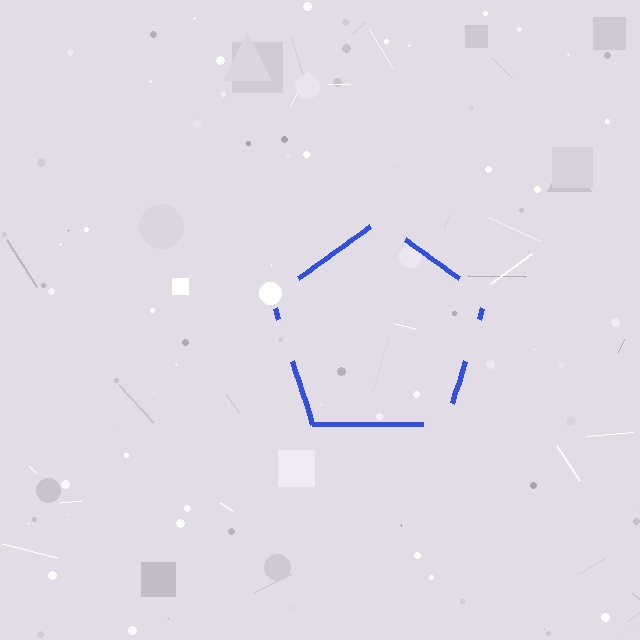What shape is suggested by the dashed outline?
The dashed outline suggests a pentagon.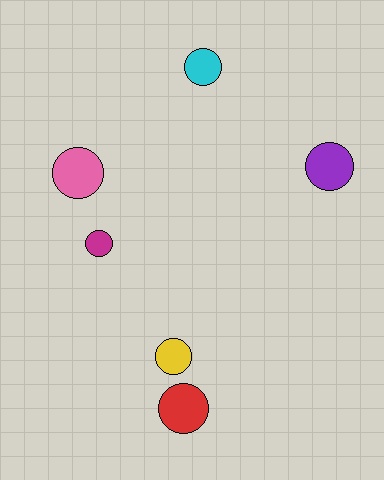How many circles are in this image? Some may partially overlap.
There are 6 circles.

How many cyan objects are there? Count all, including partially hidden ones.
There is 1 cyan object.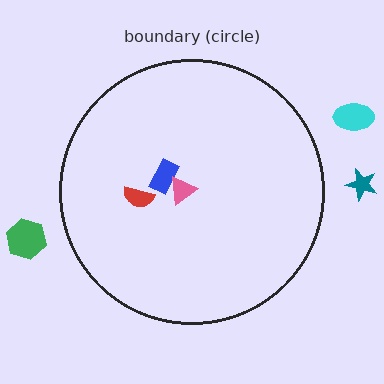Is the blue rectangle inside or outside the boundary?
Inside.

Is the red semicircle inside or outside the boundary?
Inside.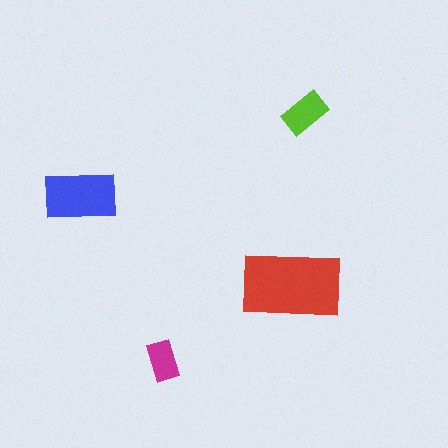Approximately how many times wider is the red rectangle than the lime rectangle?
About 2 times wider.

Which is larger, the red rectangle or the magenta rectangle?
The red one.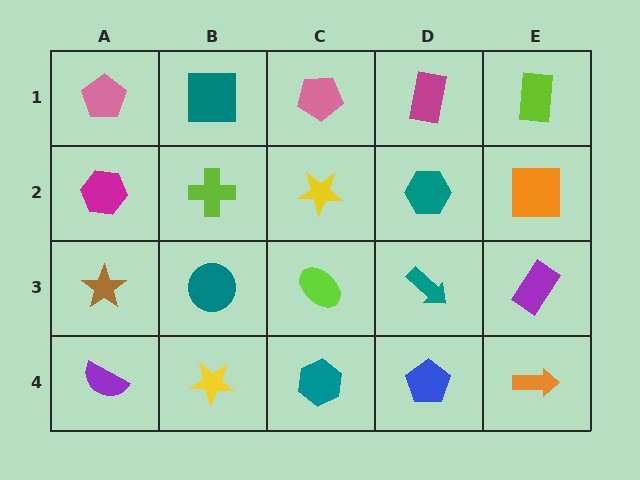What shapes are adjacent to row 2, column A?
A pink pentagon (row 1, column A), a brown star (row 3, column A), a lime cross (row 2, column B).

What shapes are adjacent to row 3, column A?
A magenta hexagon (row 2, column A), a purple semicircle (row 4, column A), a teal circle (row 3, column B).